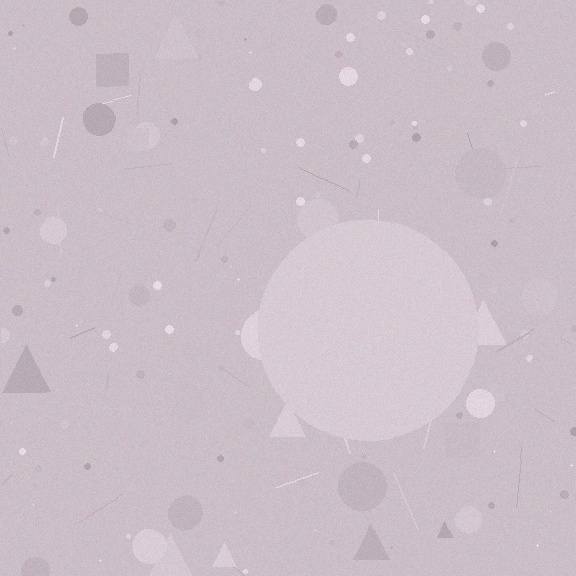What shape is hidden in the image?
A circle is hidden in the image.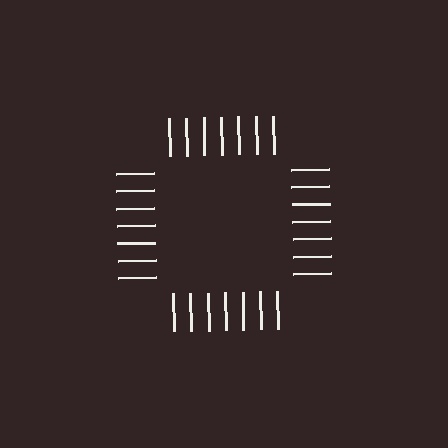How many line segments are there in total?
28 — 7 along each of the 4 edges.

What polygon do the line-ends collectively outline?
An illusory square — the line segments terminate on its edges but no continuous stroke is drawn.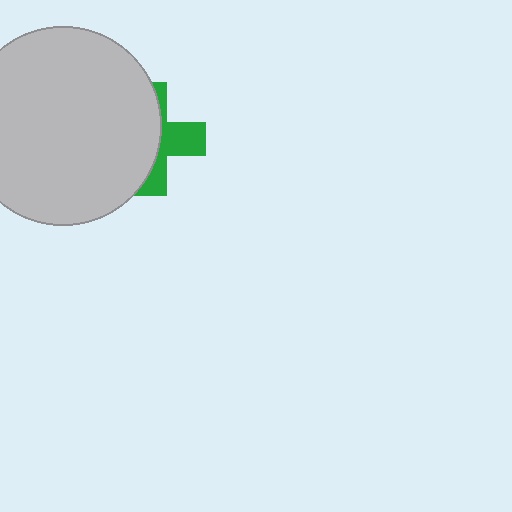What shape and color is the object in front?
The object in front is a light gray circle.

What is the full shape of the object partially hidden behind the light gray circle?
The partially hidden object is a green cross.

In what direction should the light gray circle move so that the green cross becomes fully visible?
The light gray circle should move left. That is the shortest direction to clear the overlap and leave the green cross fully visible.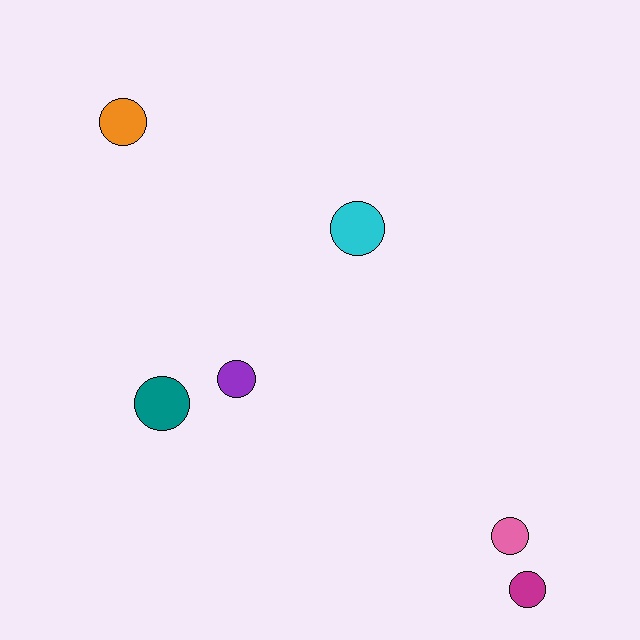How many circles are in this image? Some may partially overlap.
There are 6 circles.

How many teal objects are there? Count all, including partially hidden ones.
There is 1 teal object.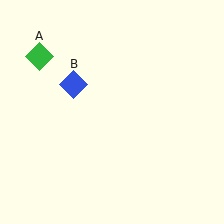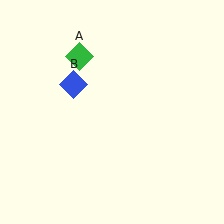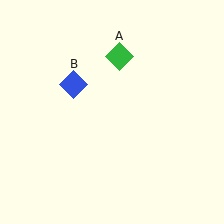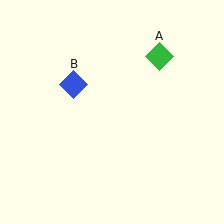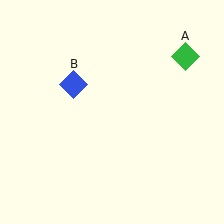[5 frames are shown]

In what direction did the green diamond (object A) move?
The green diamond (object A) moved right.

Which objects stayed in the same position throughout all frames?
Blue diamond (object B) remained stationary.